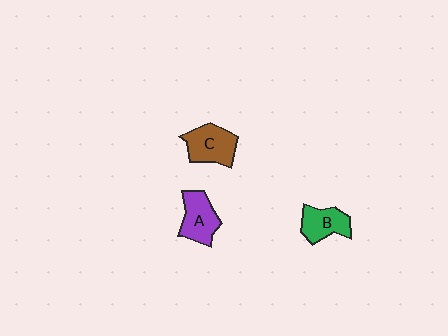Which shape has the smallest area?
Shape B (green).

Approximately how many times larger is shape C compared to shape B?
Approximately 1.2 times.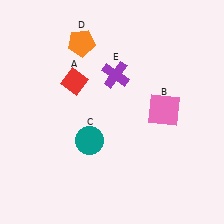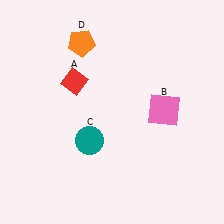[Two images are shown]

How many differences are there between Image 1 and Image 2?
There is 1 difference between the two images.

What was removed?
The purple cross (E) was removed in Image 2.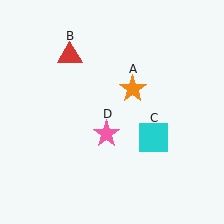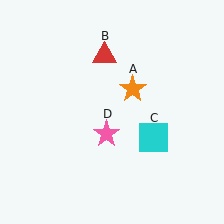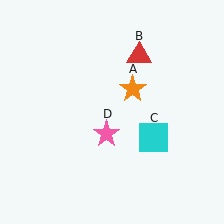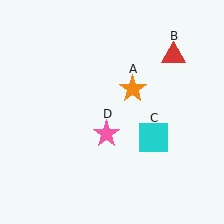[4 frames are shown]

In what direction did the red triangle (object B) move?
The red triangle (object B) moved right.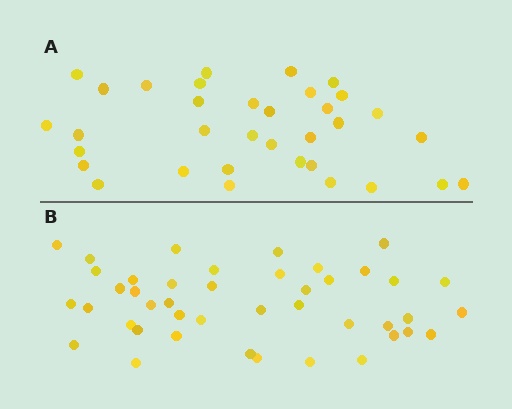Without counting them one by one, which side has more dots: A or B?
Region B (the bottom region) has more dots.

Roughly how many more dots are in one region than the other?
Region B has roughly 8 or so more dots than region A.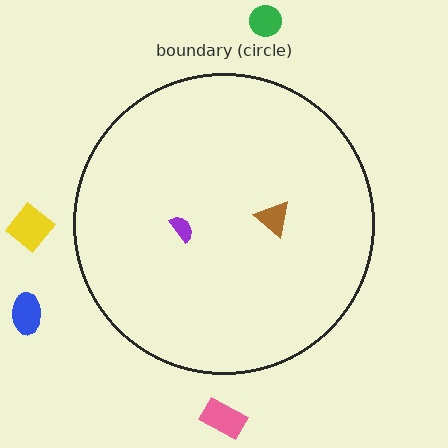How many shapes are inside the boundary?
2 inside, 4 outside.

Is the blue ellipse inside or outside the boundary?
Outside.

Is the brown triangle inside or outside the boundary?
Inside.